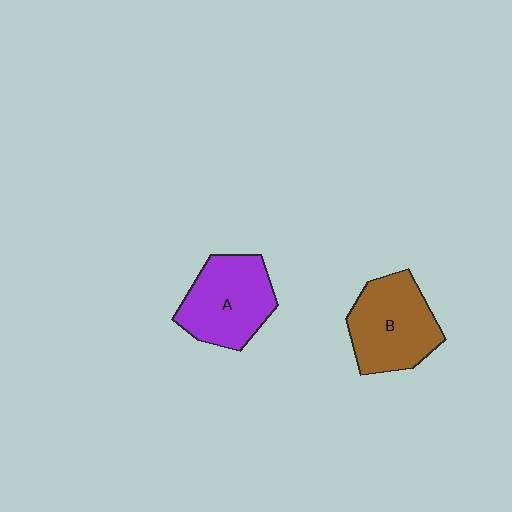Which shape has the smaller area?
Shape A (purple).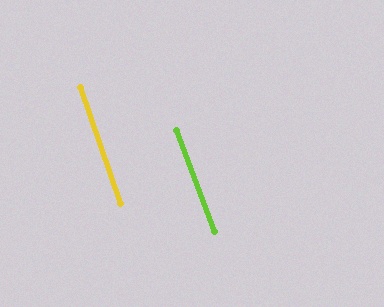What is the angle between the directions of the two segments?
Approximately 1 degree.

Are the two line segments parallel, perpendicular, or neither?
Parallel — their directions differ by only 1.1°.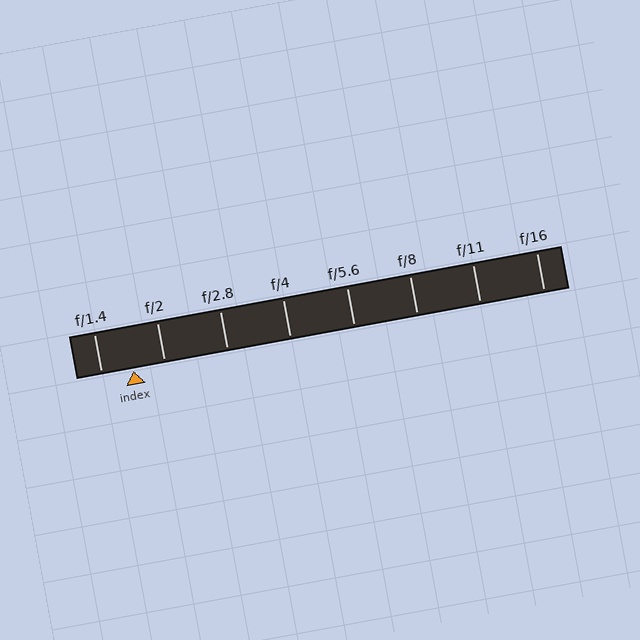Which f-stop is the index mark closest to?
The index mark is closest to f/2.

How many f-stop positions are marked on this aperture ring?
There are 8 f-stop positions marked.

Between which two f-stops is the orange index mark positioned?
The index mark is between f/1.4 and f/2.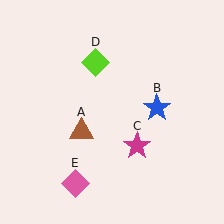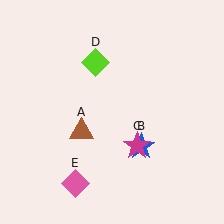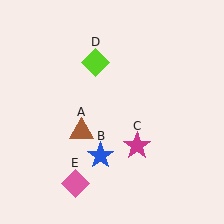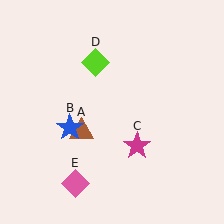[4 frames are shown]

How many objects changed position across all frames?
1 object changed position: blue star (object B).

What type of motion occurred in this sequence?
The blue star (object B) rotated clockwise around the center of the scene.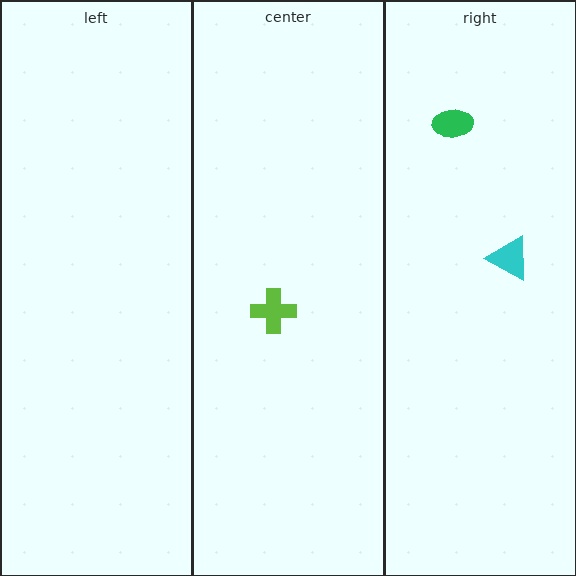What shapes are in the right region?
The cyan triangle, the green ellipse.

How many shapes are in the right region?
2.